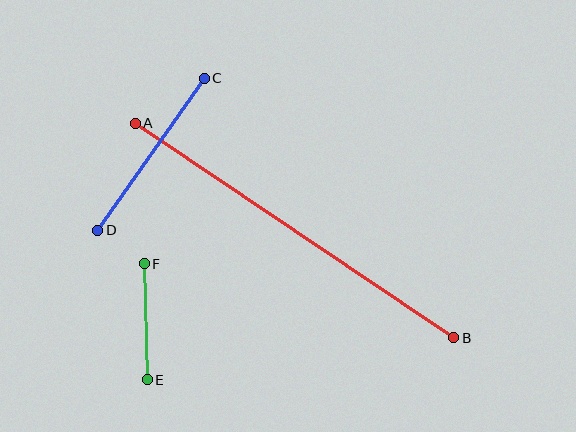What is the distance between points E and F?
The distance is approximately 116 pixels.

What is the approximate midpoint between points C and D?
The midpoint is at approximately (151, 154) pixels.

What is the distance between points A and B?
The distance is approximately 384 pixels.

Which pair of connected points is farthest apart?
Points A and B are farthest apart.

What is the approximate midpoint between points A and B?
The midpoint is at approximately (294, 230) pixels.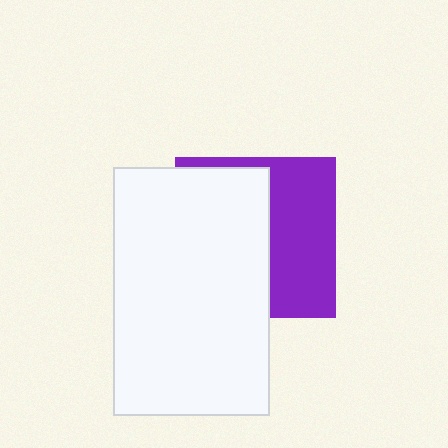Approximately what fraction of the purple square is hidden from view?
Roughly 55% of the purple square is hidden behind the white rectangle.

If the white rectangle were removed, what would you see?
You would see the complete purple square.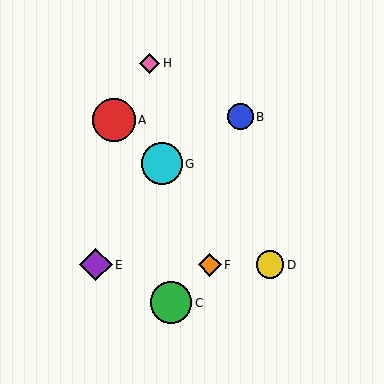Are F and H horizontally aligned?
No, F is at y≈265 and H is at y≈63.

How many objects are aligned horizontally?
3 objects (D, E, F) are aligned horizontally.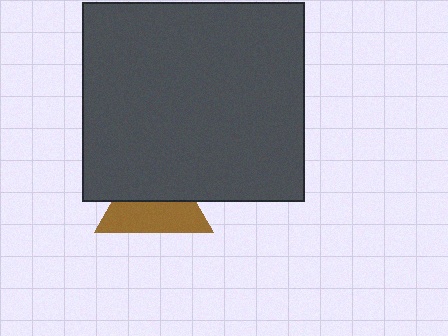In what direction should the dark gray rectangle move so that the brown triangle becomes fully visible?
The dark gray rectangle should move up. That is the shortest direction to clear the overlap and leave the brown triangle fully visible.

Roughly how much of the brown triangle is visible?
About half of it is visible (roughly 52%).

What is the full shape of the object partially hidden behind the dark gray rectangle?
The partially hidden object is a brown triangle.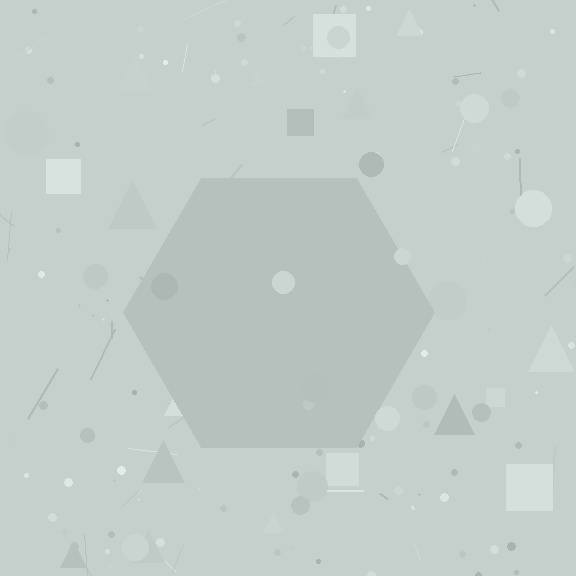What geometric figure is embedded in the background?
A hexagon is embedded in the background.